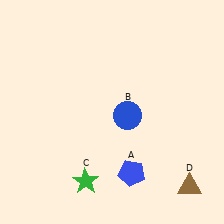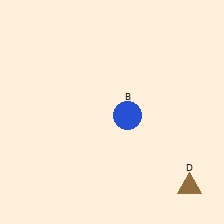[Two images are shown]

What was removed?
The green star (C), the blue pentagon (A) were removed in Image 2.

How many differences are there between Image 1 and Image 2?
There are 2 differences between the two images.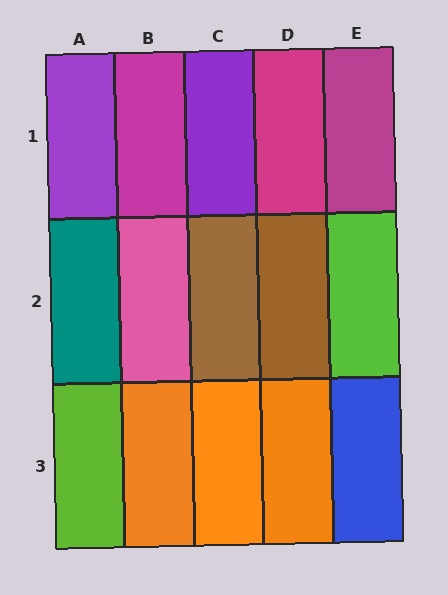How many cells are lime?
2 cells are lime.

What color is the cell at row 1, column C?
Purple.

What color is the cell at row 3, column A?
Lime.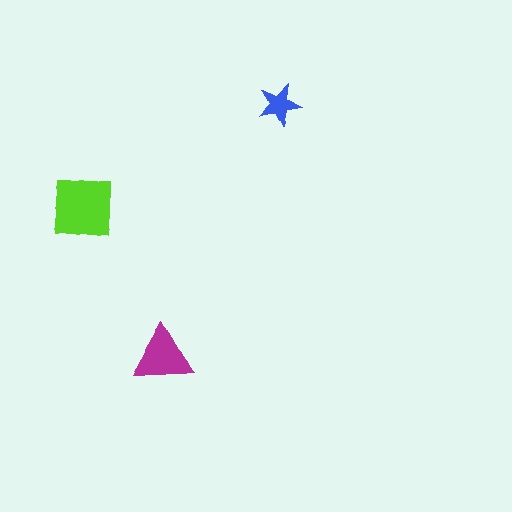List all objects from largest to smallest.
The lime square, the magenta triangle, the blue star.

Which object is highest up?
The blue star is topmost.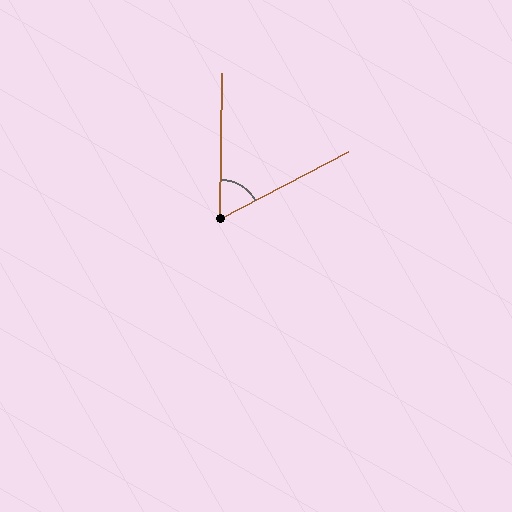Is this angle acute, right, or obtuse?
It is acute.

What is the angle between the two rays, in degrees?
Approximately 62 degrees.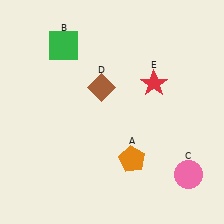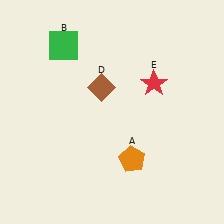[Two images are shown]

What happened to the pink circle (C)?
The pink circle (C) was removed in Image 2. It was in the bottom-right area of Image 1.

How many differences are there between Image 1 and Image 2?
There is 1 difference between the two images.